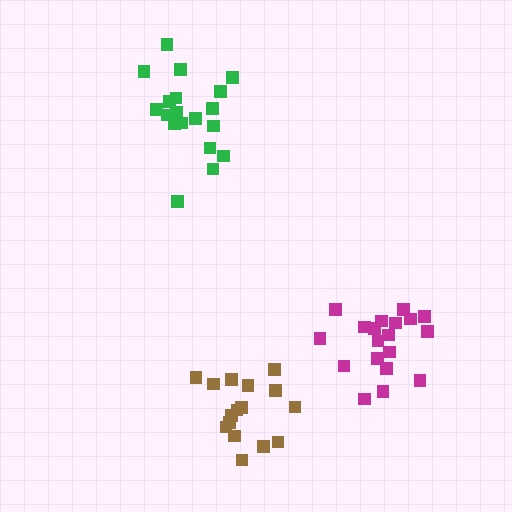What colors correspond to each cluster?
The clusters are colored: brown, green, magenta.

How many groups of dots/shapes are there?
There are 3 groups.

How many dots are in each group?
Group 1: 16 dots, Group 2: 20 dots, Group 3: 19 dots (55 total).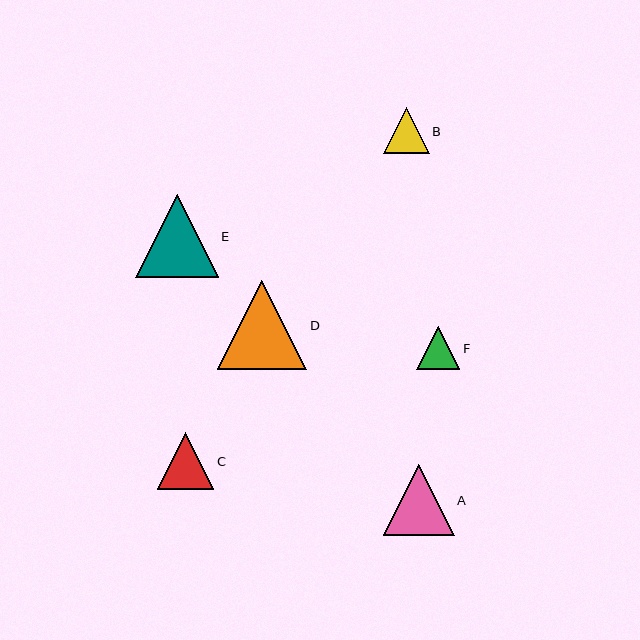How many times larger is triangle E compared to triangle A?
Triangle E is approximately 1.2 times the size of triangle A.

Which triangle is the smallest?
Triangle F is the smallest with a size of approximately 43 pixels.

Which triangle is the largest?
Triangle D is the largest with a size of approximately 89 pixels.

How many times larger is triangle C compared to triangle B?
Triangle C is approximately 1.2 times the size of triangle B.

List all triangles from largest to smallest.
From largest to smallest: D, E, A, C, B, F.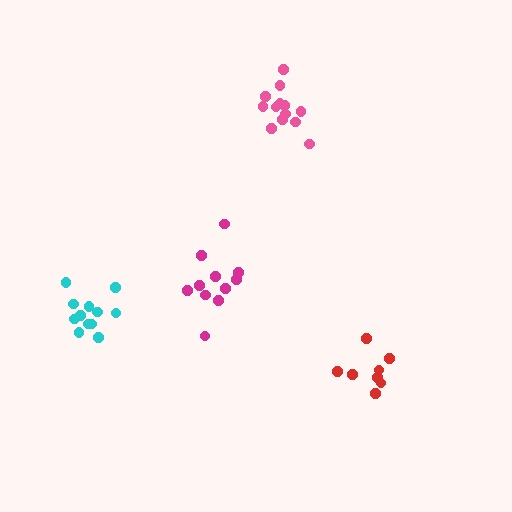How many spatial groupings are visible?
There are 4 spatial groupings.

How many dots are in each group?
Group 1: 11 dots, Group 2: 8 dots, Group 3: 13 dots, Group 4: 12 dots (44 total).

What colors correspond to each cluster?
The clusters are colored: magenta, red, pink, cyan.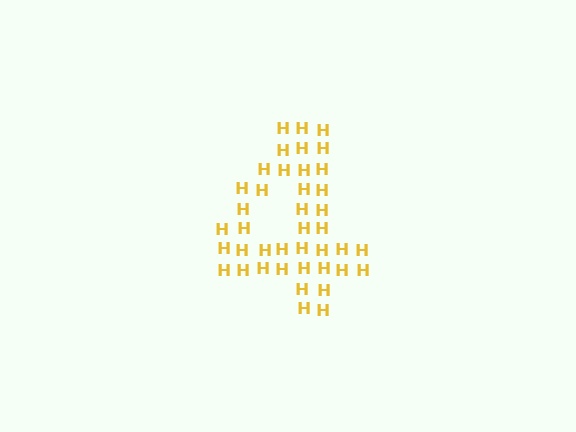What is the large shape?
The large shape is the digit 4.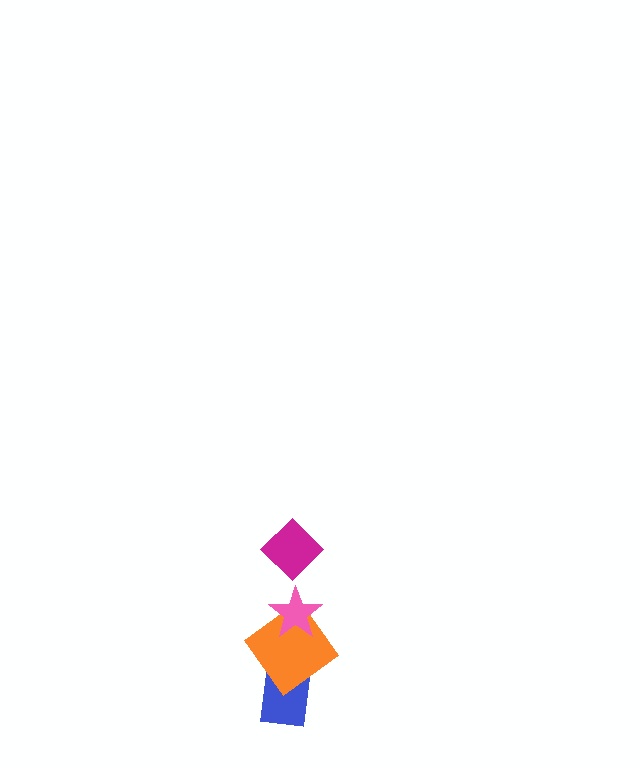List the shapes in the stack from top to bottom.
From top to bottom: the magenta diamond, the pink star, the orange diamond, the blue rectangle.